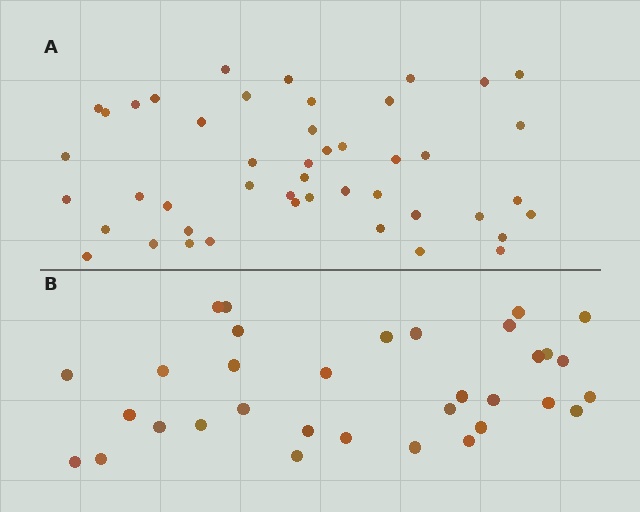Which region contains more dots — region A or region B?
Region A (the top region) has more dots.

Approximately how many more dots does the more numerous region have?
Region A has approximately 15 more dots than region B.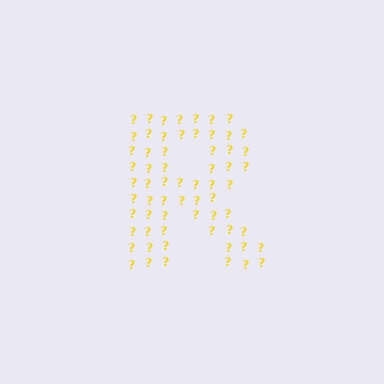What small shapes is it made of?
It is made of small question marks.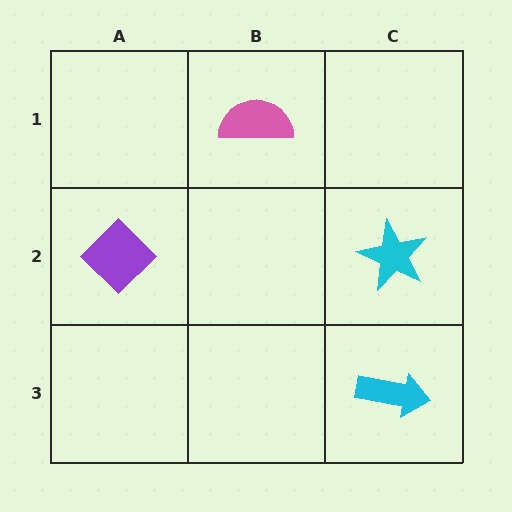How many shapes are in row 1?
1 shape.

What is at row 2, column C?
A cyan star.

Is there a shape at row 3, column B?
No, that cell is empty.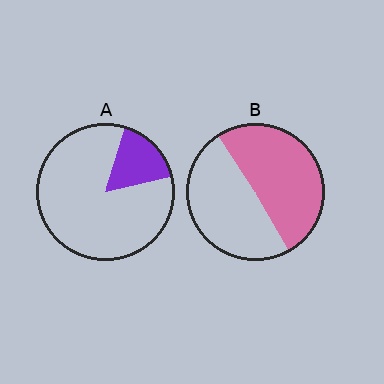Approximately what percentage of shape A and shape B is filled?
A is approximately 15% and B is approximately 50%.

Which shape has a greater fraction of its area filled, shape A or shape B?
Shape B.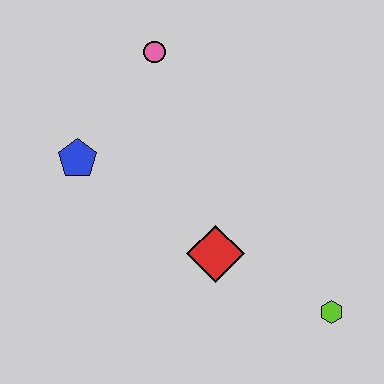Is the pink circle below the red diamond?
No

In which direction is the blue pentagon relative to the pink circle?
The blue pentagon is below the pink circle.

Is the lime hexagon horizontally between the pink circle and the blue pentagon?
No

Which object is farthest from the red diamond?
The pink circle is farthest from the red diamond.